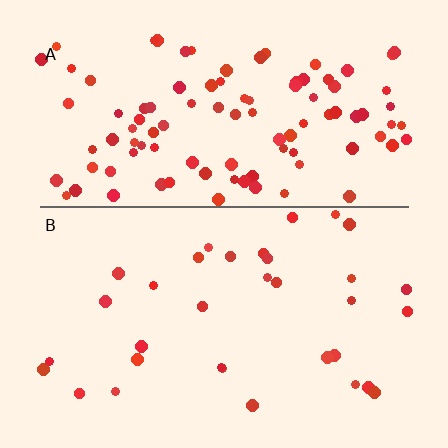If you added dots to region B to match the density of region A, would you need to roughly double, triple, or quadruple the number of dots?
Approximately triple.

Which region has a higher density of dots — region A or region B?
A (the top).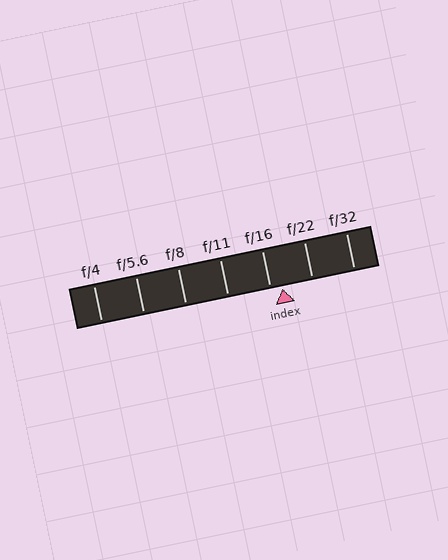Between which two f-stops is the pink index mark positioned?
The index mark is between f/16 and f/22.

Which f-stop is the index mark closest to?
The index mark is closest to f/16.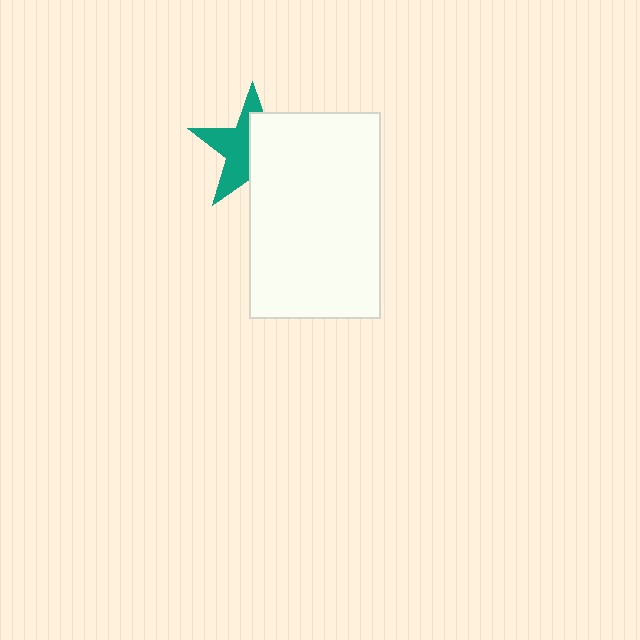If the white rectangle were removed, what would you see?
You would see the complete teal star.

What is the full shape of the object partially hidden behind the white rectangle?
The partially hidden object is a teal star.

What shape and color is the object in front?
The object in front is a white rectangle.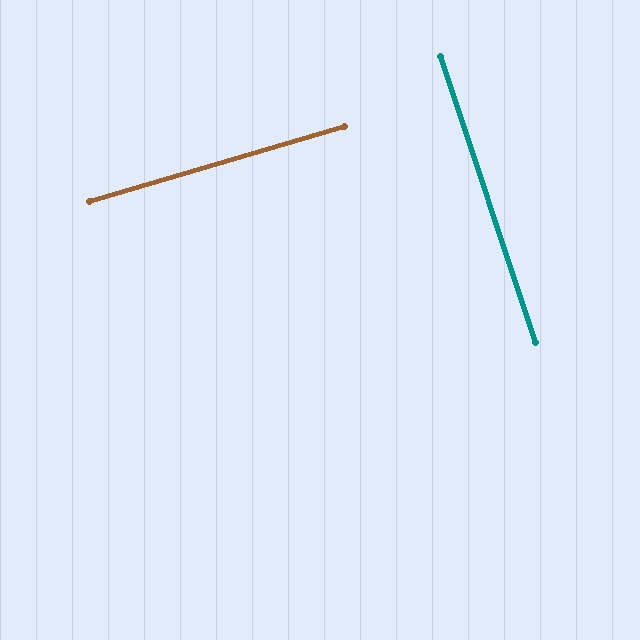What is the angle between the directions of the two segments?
Approximately 88 degrees.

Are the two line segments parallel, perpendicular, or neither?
Perpendicular — they meet at approximately 88°.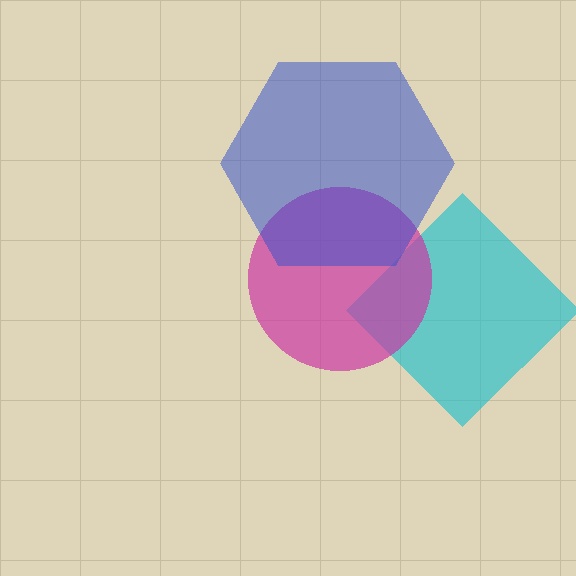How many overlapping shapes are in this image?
There are 3 overlapping shapes in the image.